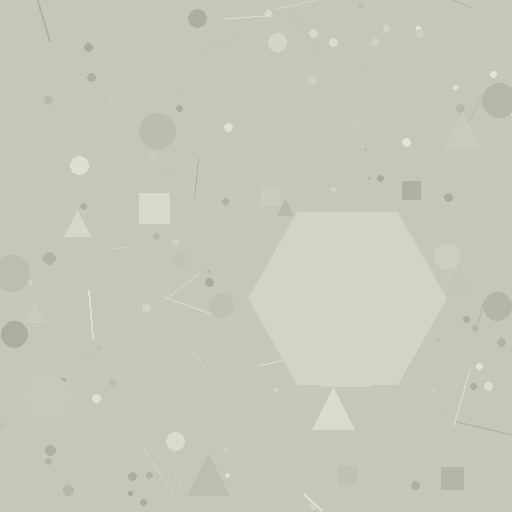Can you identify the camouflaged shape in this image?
The camouflaged shape is a hexagon.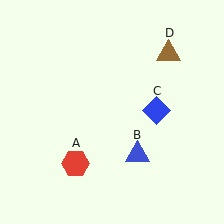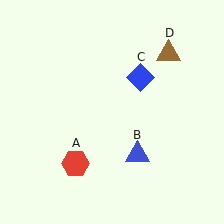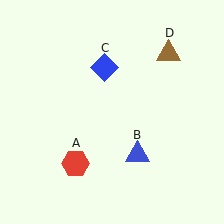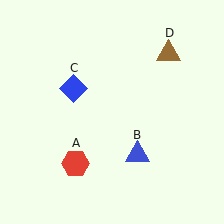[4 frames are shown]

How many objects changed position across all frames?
1 object changed position: blue diamond (object C).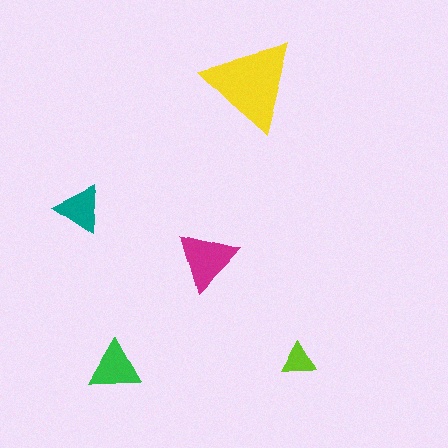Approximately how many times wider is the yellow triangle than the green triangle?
About 2 times wider.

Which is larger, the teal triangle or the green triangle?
The green one.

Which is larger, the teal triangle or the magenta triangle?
The magenta one.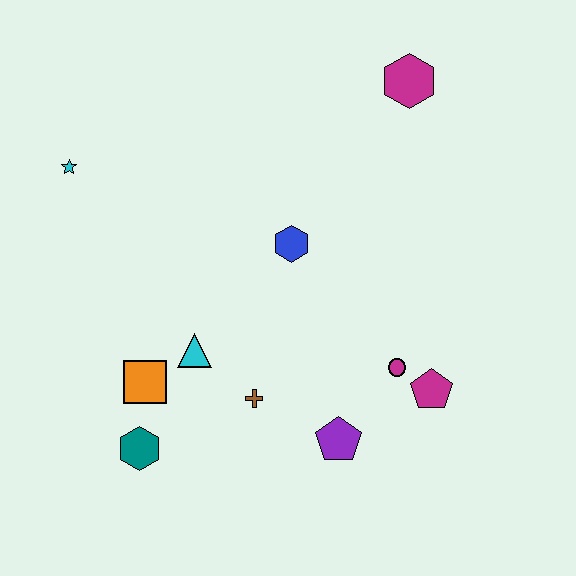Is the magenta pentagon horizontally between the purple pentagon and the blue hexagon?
No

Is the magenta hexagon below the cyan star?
No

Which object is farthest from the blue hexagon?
The teal hexagon is farthest from the blue hexagon.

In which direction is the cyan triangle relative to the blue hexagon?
The cyan triangle is below the blue hexagon.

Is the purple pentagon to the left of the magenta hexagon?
Yes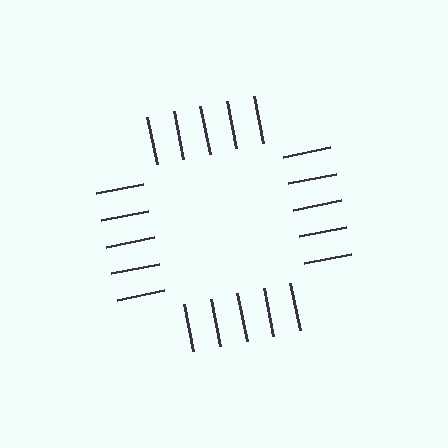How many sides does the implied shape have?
4 sides — the line-ends trace a square.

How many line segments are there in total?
20 — 5 along each of the 4 edges.